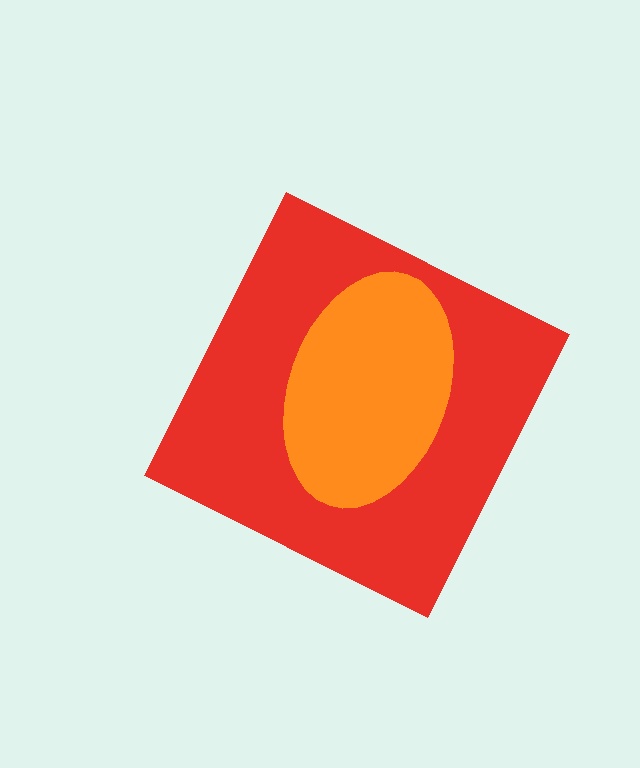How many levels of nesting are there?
2.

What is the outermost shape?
The red diamond.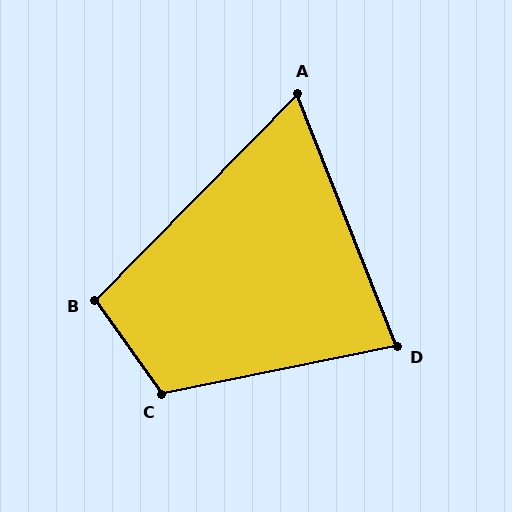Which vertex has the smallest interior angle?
A, at approximately 66 degrees.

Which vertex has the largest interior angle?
C, at approximately 114 degrees.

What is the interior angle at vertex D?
Approximately 80 degrees (acute).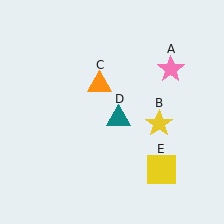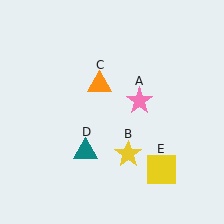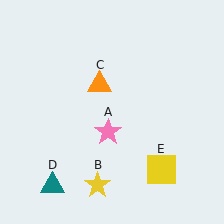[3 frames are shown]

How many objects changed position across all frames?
3 objects changed position: pink star (object A), yellow star (object B), teal triangle (object D).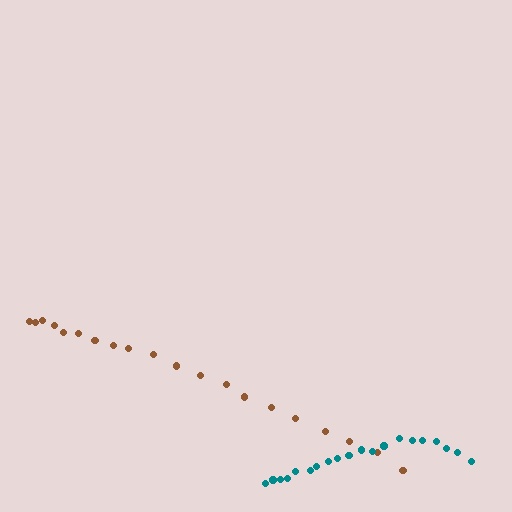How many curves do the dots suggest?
There are 2 distinct paths.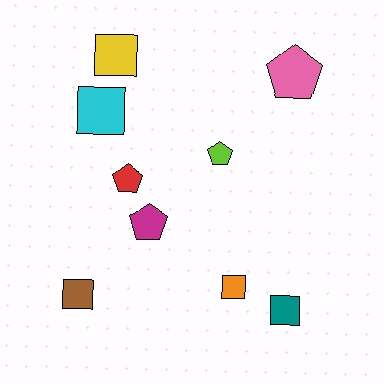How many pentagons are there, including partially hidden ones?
There are 4 pentagons.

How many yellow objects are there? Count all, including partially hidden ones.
There is 1 yellow object.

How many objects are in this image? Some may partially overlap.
There are 9 objects.